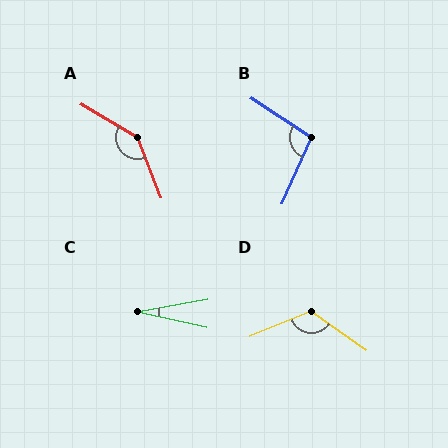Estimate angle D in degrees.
Approximately 122 degrees.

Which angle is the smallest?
C, at approximately 23 degrees.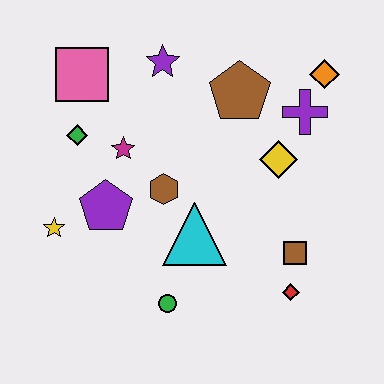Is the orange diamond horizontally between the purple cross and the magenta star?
No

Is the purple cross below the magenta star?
No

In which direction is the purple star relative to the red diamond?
The purple star is above the red diamond.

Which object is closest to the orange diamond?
The purple cross is closest to the orange diamond.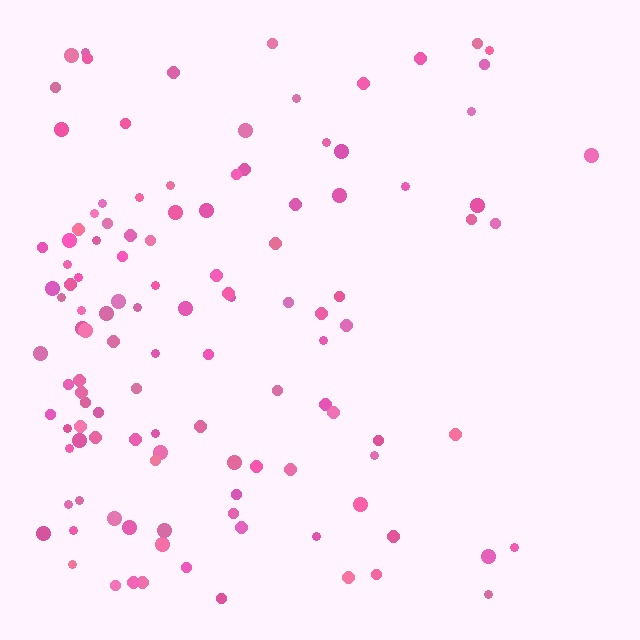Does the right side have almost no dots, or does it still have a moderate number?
Still a moderate number, just noticeably fewer than the left.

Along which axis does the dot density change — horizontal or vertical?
Horizontal.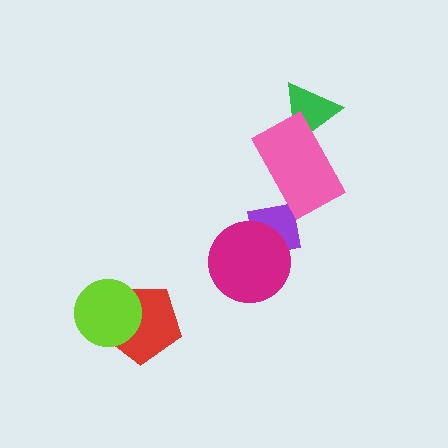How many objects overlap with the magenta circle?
1 object overlaps with the magenta circle.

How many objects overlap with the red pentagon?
1 object overlaps with the red pentagon.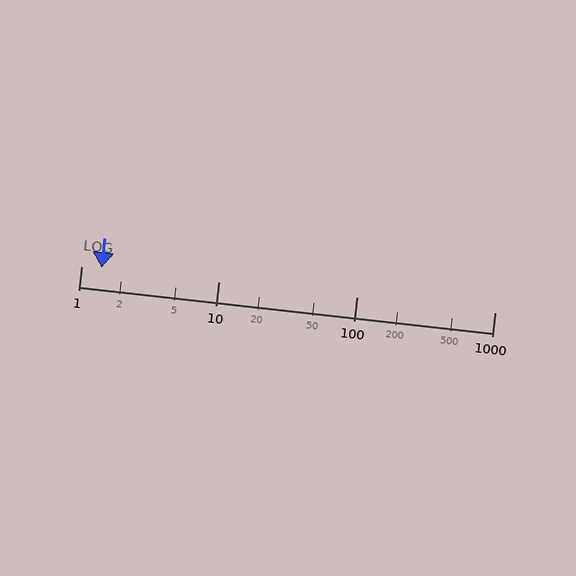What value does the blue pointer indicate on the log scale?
The pointer indicates approximately 1.4.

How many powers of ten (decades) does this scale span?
The scale spans 3 decades, from 1 to 1000.